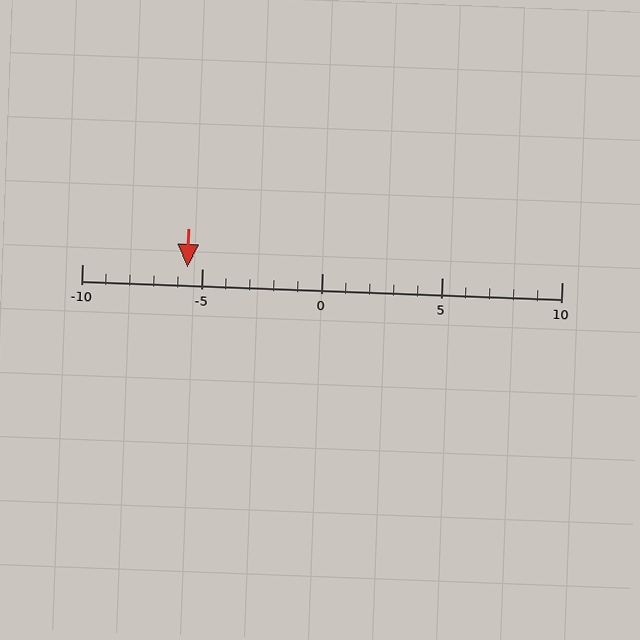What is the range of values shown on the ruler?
The ruler shows values from -10 to 10.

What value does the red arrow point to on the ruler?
The red arrow points to approximately -6.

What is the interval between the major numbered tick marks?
The major tick marks are spaced 5 units apart.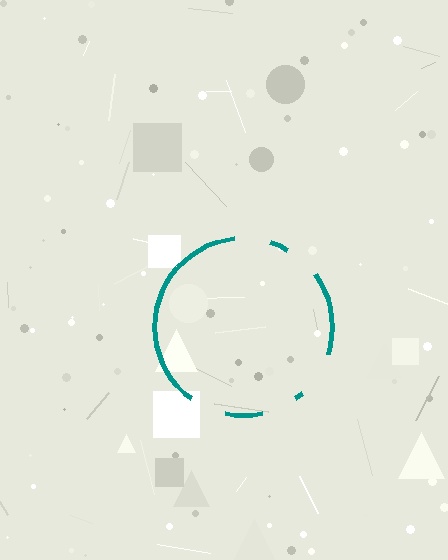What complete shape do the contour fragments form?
The contour fragments form a circle.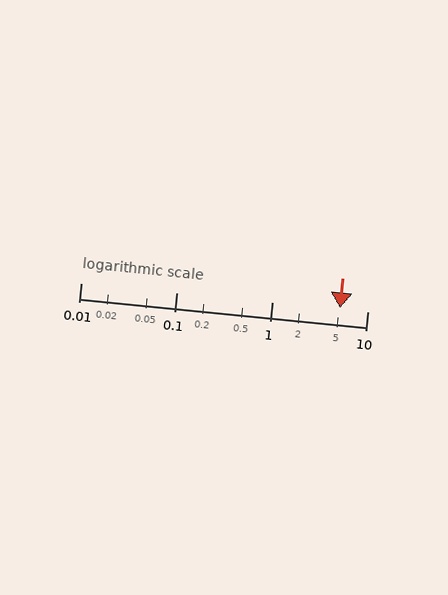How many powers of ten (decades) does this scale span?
The scale spans 3 decades, from 0.01 to 10.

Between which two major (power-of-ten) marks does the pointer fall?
The pointer is between 1 and 10.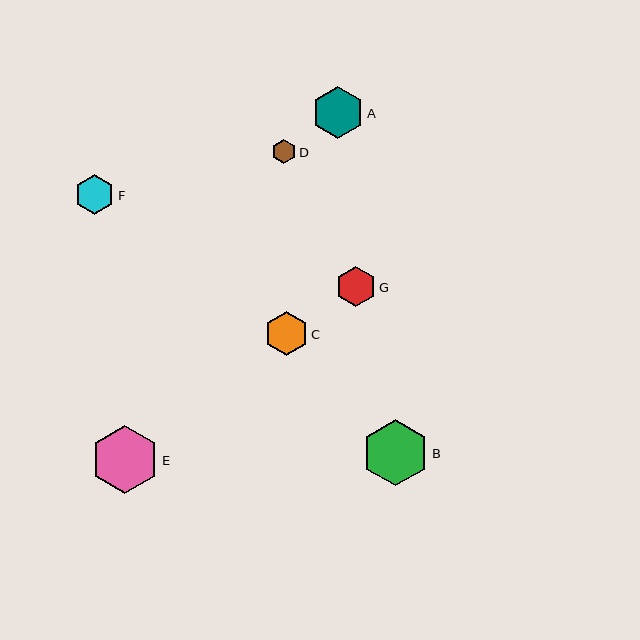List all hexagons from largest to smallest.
From largest to smallest: E, B, A, C, G, F, D.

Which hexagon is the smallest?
Hexagon D is the smallest with a size of approximately 24 pixels.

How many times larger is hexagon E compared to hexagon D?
Hexagon E is approximately 2.8 times the size of hexagon D.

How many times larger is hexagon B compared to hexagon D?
Hexagon B is approximately 2.8 times the size of hexagon D.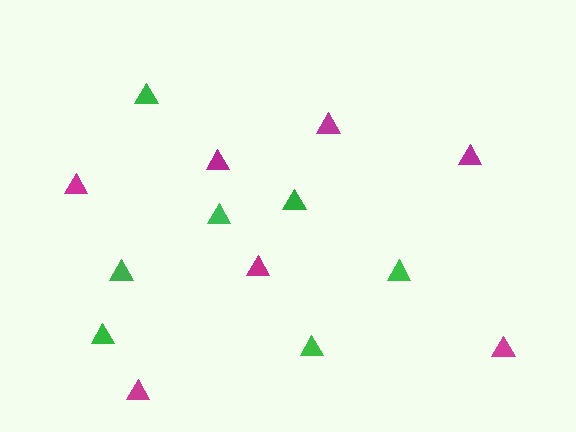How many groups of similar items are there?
There are 2 groups: one group of green triangles (7) and one group of magenta triangles (7).